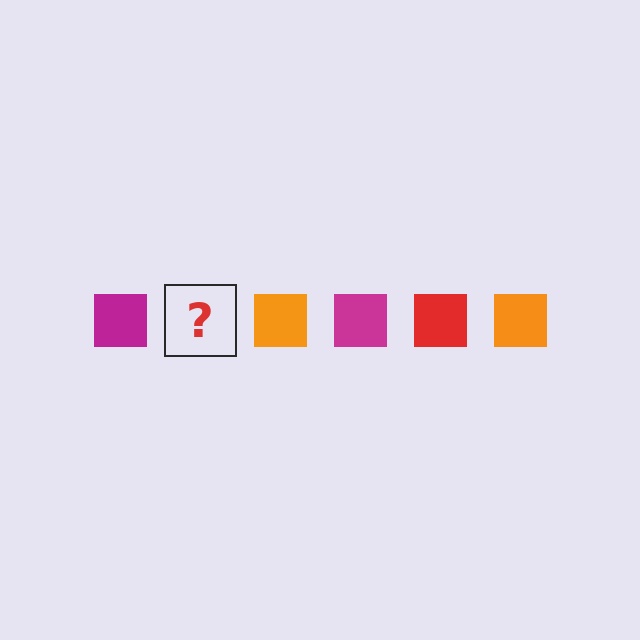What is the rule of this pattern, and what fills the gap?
The rule is that the pattern cycles through magenta, red, orange squares. The gap should be filled with a red square.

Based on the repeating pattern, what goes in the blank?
The blank should be a red square.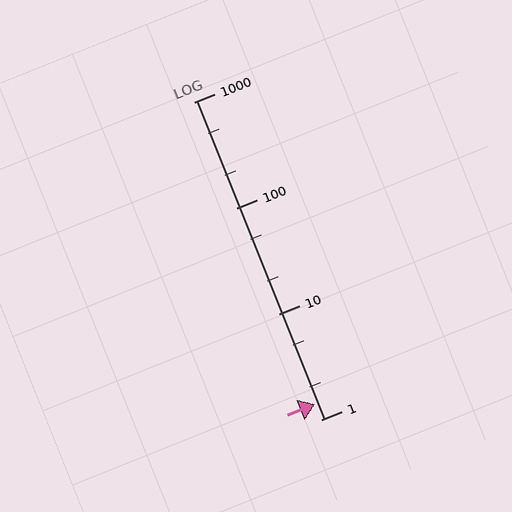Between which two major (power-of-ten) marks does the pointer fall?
The pointer is between 1 and 10.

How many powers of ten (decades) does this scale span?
The scale spans 3 decades, from 1 to 1000.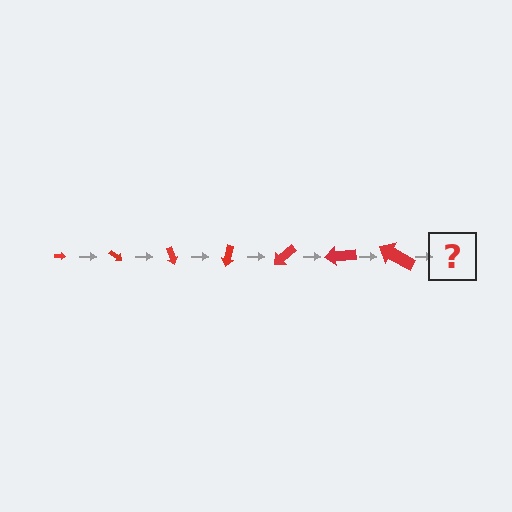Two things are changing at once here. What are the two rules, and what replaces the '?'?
The two rules are that the arrow grows larger each step and it rotates 35 degrees each step. The '?' should be an arrow, larger than the previous one and rotated 245 degrees from the start.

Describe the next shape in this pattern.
It should be an arrow, larger than the previous one and rotated 245 degrees from the start.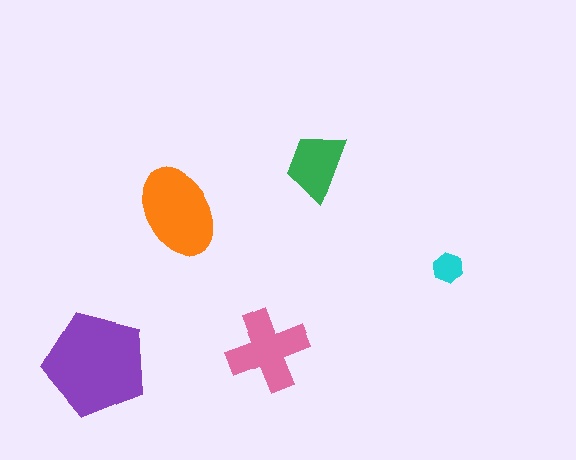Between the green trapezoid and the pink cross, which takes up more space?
The pink cross.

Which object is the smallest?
The cyan hexagon.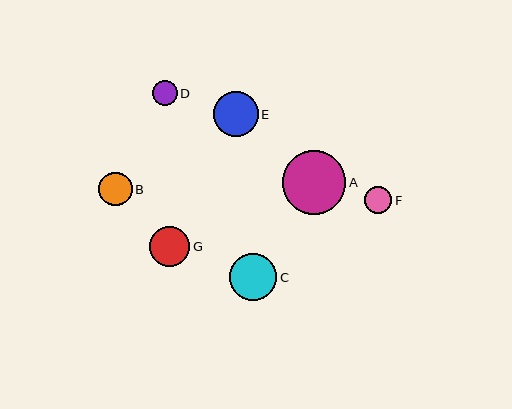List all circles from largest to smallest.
From largest to smallest: A, C, E, G, B, F, D.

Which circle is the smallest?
Circle D is the smallest with a size of approximately 25 pixels.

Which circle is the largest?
Circle A is the largest with a size of approximately 63 pixels.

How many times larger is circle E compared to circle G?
Circle E is approximately 1.1 times the size of circle G.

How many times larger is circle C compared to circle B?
Circle C is approximately 1.4 times the size of circle B.